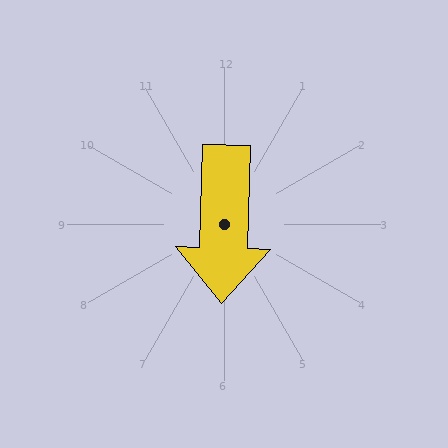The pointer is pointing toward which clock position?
Roughly 6 o'clock.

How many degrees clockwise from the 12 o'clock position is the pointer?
Approximately 182 degrees.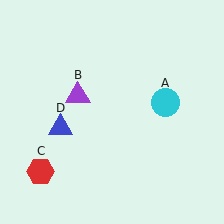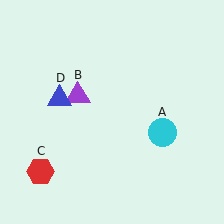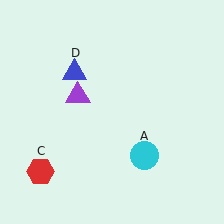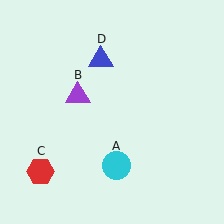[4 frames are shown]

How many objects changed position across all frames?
2 objects changed position: cyan circle (object A), blue triangle (object D).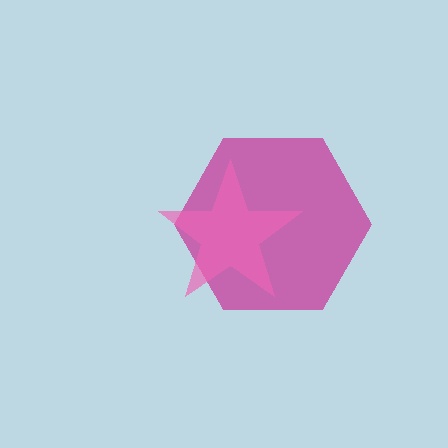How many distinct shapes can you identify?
There are 2 distinct shapes: a magenta hexagon, a pink star.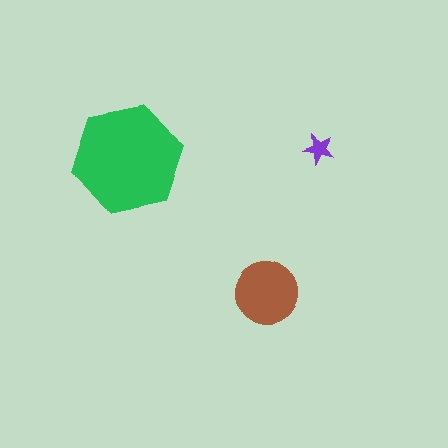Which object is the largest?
The green hexagon.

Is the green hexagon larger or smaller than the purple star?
Larger.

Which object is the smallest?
The purple star.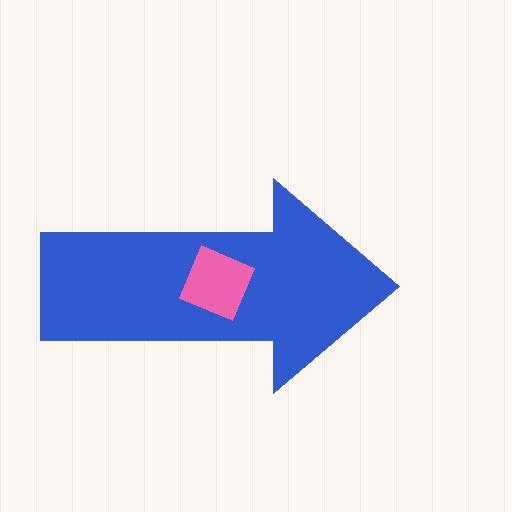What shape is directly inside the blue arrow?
The pink diamond.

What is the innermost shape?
The pink diamond.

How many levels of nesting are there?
2.